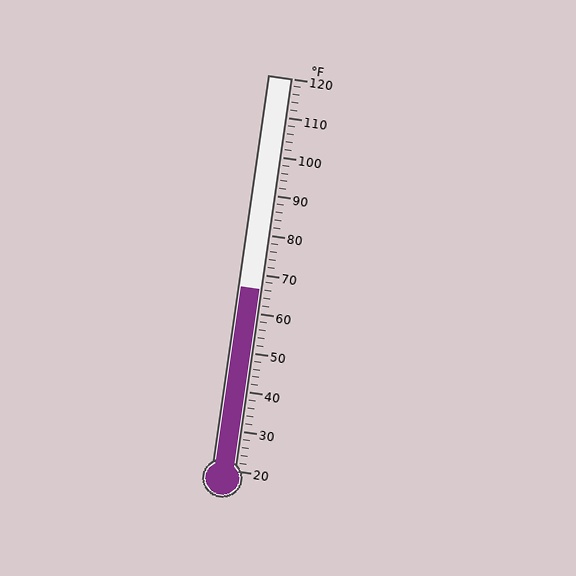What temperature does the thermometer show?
The thermometer shows approximately 66°F.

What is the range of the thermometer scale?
The thermometer scale ranges from 20°F to 120°F.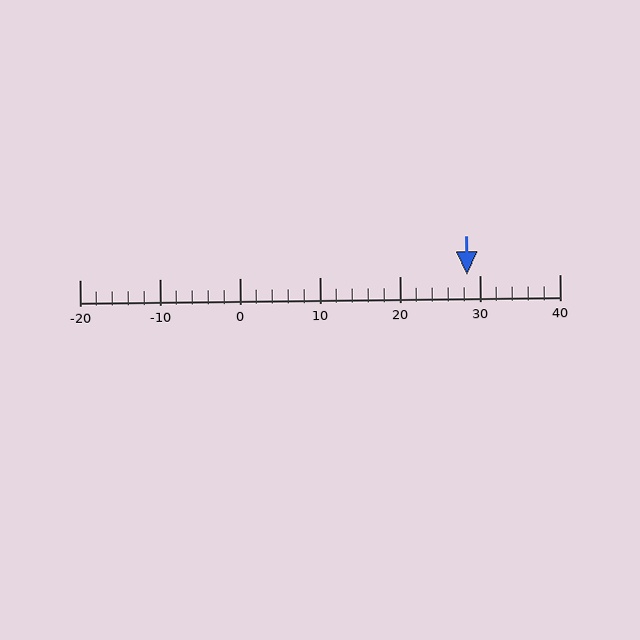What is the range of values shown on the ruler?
The ruler shows values from -20 to 40.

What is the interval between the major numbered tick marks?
The major tick marks are spaced 10 units apart.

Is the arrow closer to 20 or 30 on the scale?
The arrow is closer to 30.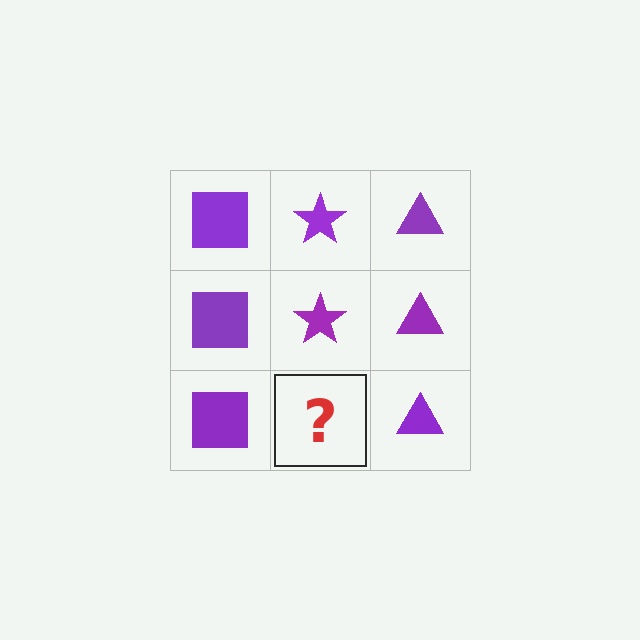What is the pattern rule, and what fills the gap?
The rule is that each column has a consistent shape. The gap should be filled with a purple star.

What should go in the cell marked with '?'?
The missing cell should contain a purple star.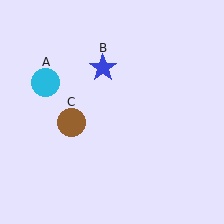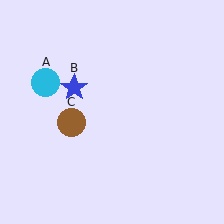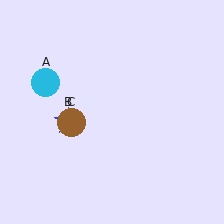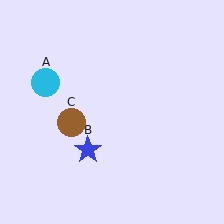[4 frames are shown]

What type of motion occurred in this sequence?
The blue star (object B) rotated counterclockwise around the center of the scene.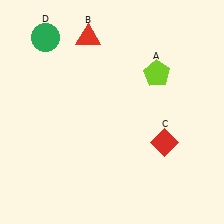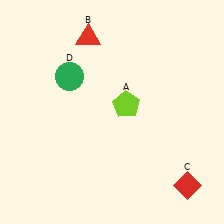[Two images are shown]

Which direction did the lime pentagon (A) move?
The lime pentagon (A) moved down.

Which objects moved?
The objects that moved are: the lime pentagon (A), the red diamond (C), the green circle (D).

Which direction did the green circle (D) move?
The green circle (D) moved down.